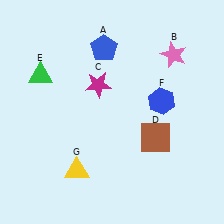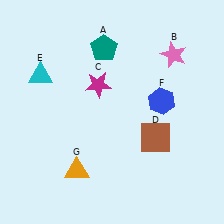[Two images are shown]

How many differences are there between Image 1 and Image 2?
There are 3 differences between the two images.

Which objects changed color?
A changed from blue to teal. E changed from green to cyan. G changed from yellow to orange.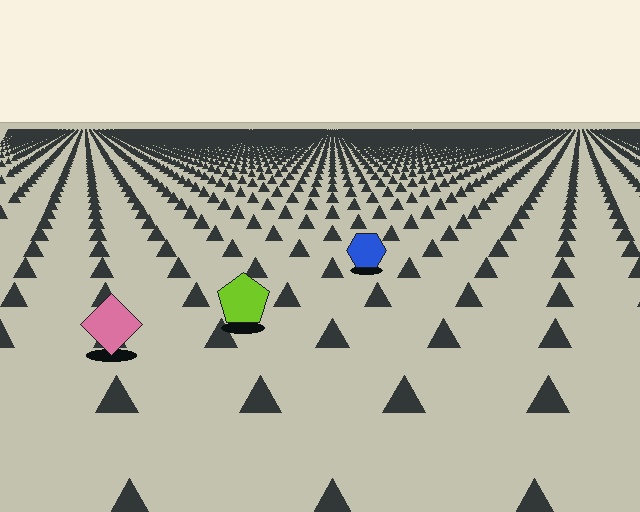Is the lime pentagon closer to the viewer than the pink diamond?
No. The pink diamond is closer — you can tell from the texture gradient: the ground texture is coarser near it.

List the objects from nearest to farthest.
From nearest to farthest: the pink diamond, the lime pentagon, the blue hexagon.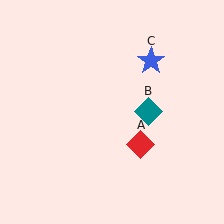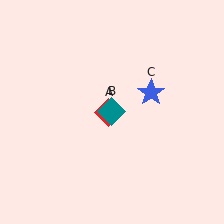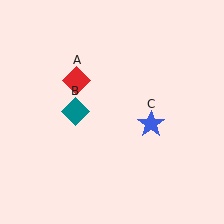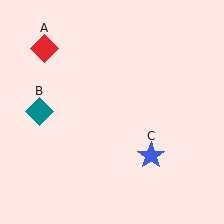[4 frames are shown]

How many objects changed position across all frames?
3 objects changed position: red diamond (object A), teal diamond (object B), blue star (object C).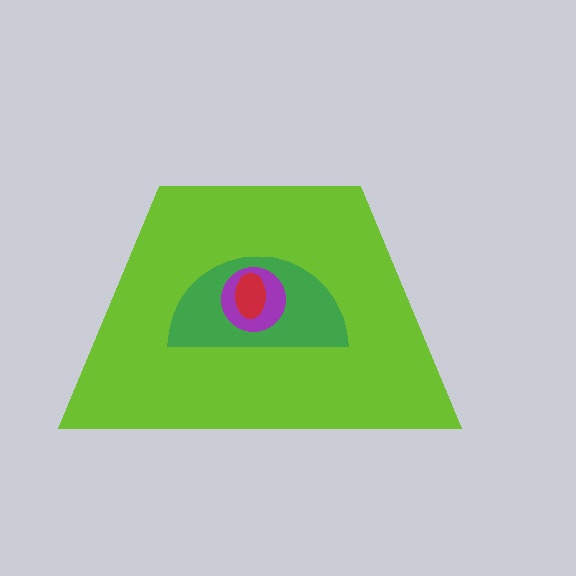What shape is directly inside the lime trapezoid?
The green semicircle.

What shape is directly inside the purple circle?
The red ellipse.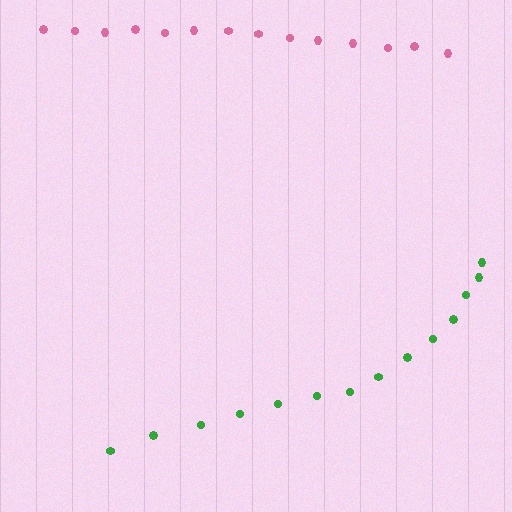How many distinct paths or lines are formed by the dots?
There are 2 distinct paths.